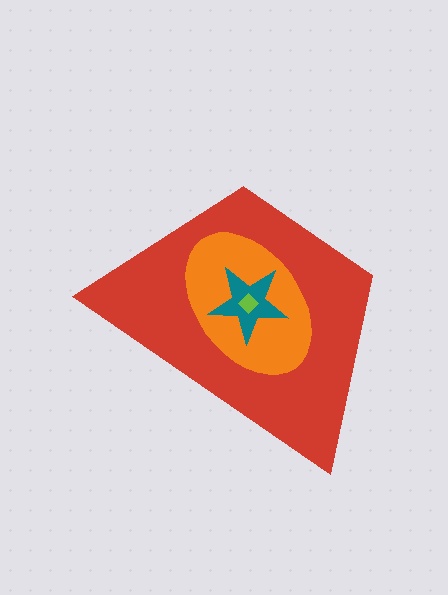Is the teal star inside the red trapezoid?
Yes.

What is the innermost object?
The lime diamond.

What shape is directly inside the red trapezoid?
The orange ellipse.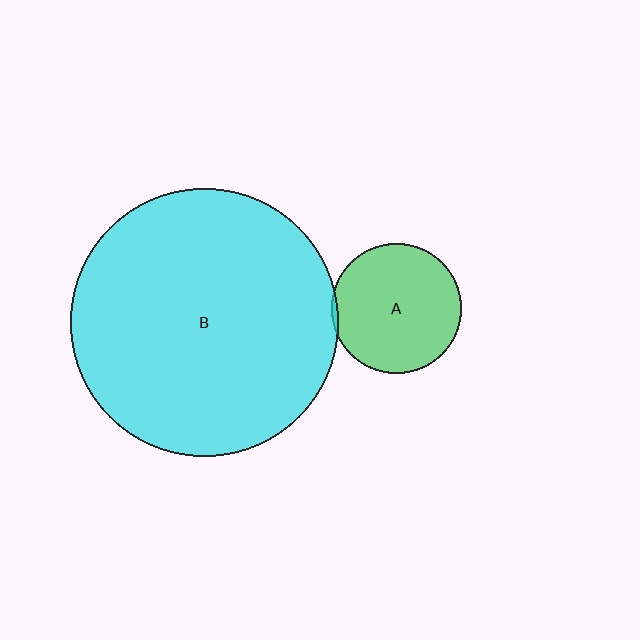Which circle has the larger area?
Circle B (cyan).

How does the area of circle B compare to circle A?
Approximately 4.3 times.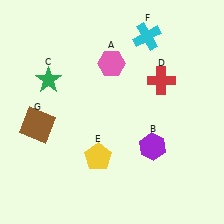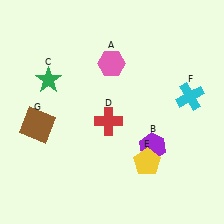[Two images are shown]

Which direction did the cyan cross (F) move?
The cyan cross (F) moved down.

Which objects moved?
The objects that moved are: the red cross (D), the yellow pentagon (E), the cyan cross (F).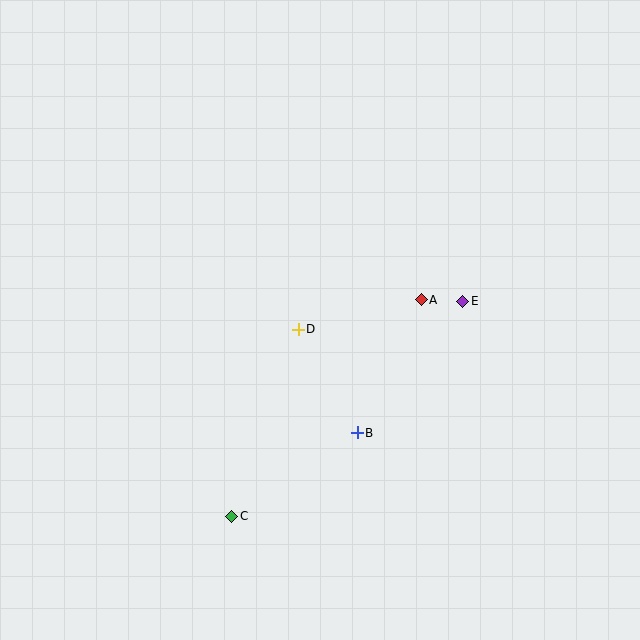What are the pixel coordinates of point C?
Point C is at (232, 516).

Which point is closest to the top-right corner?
Point E is closest to the top-right corner.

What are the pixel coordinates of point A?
Point A is at (421, 300).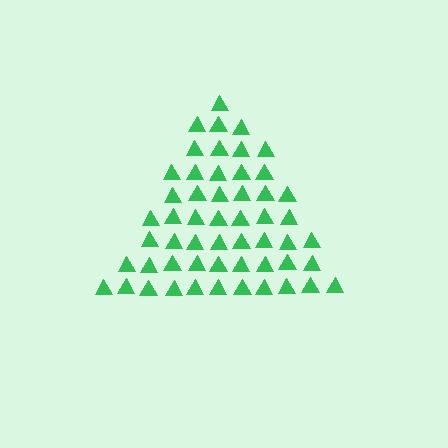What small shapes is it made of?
It is made of small triangles.